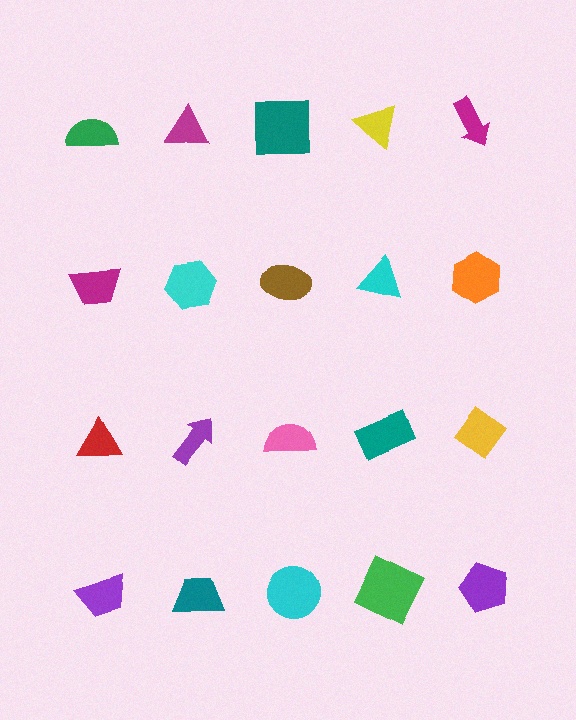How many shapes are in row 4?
5 shapes.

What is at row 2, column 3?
A brown ellipse.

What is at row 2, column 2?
A cyan hexagon.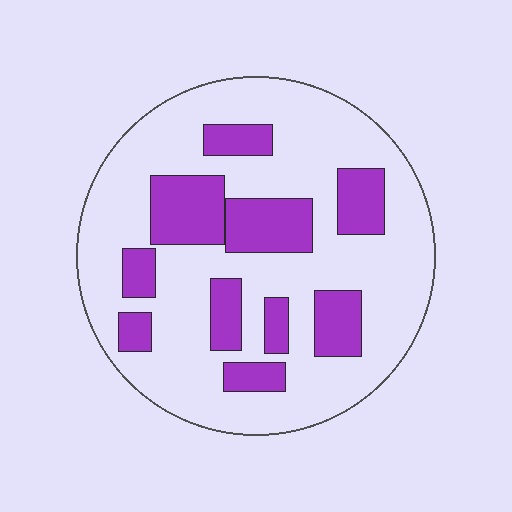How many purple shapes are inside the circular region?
10.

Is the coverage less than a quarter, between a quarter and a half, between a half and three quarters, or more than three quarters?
Between a quarter and a half.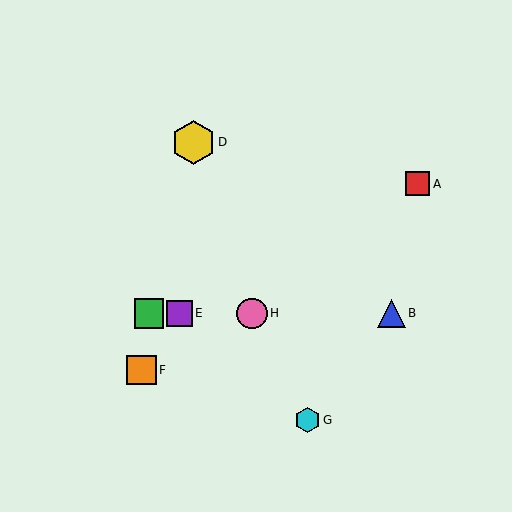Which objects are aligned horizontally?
Objects B, C, E, H are aligned horizontally.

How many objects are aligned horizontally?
4 objects (B, C, E, H) are aligned horizontally.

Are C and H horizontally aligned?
Yes, both are at y≈313.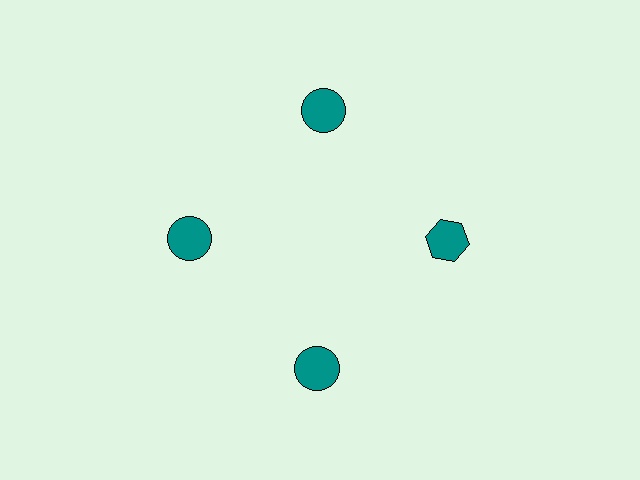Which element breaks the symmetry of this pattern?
The teal hexagon at roughly the 3 o'clock position breaks the symmetry. All other shapes are teal circles.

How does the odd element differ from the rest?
It has a different shape: hexagon instead of circle.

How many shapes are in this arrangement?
There are 4 shapes arranged in a ring pattern.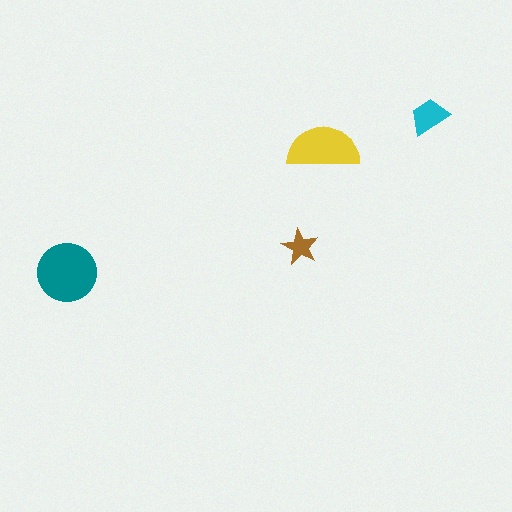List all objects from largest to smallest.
The teal circle, the yellow semicircle, the cyan trapezoid, the brown star.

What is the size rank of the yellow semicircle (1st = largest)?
2nd.